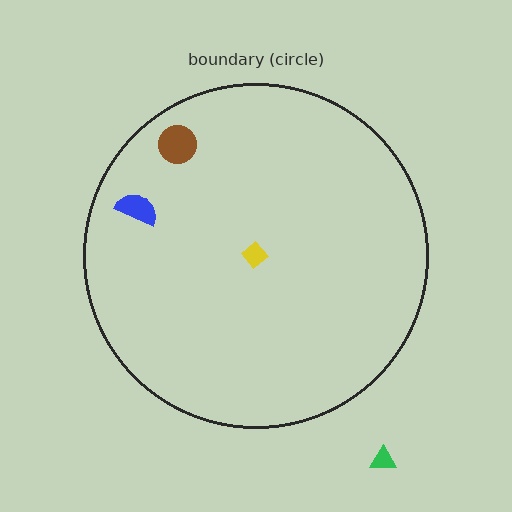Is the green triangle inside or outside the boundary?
Outside.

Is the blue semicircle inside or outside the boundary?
Inside.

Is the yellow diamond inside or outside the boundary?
Inside.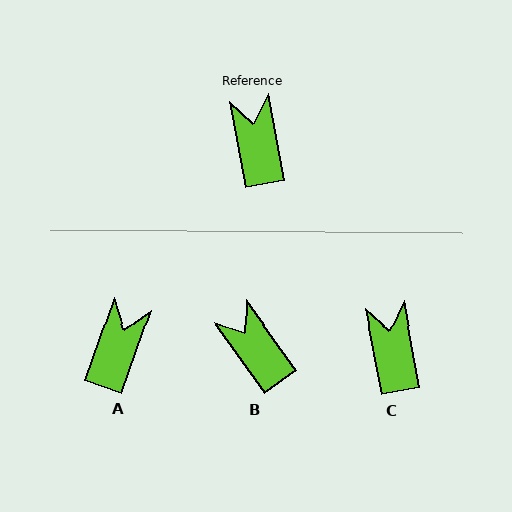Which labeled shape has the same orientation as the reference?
C.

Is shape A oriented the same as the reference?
No, it is off by about 30 degrees.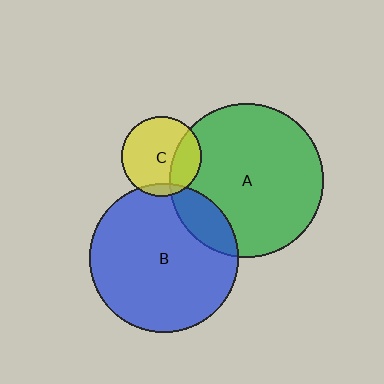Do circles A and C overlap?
Yes.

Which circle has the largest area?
Circle A (green).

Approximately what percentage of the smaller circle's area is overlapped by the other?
Approximately 25%.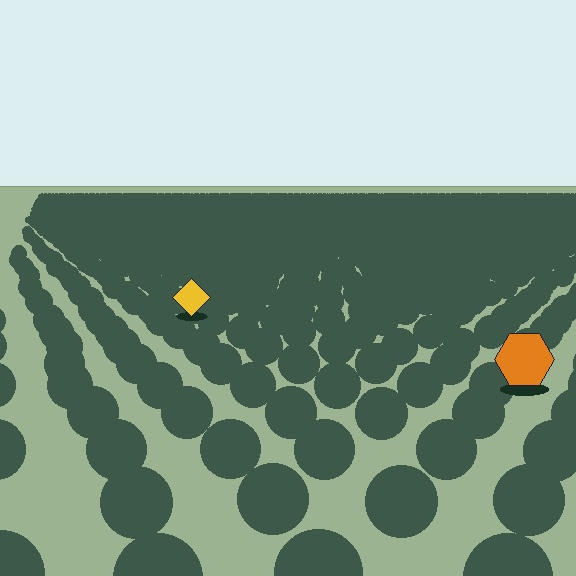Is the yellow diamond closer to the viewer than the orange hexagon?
No. The orange hexagon is closer — you can tell from the texture gradient: the ground texture is coarser near it.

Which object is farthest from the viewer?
The yellow diamond is farthest from the viewer. It appears smaller and the ground texture around it is denser.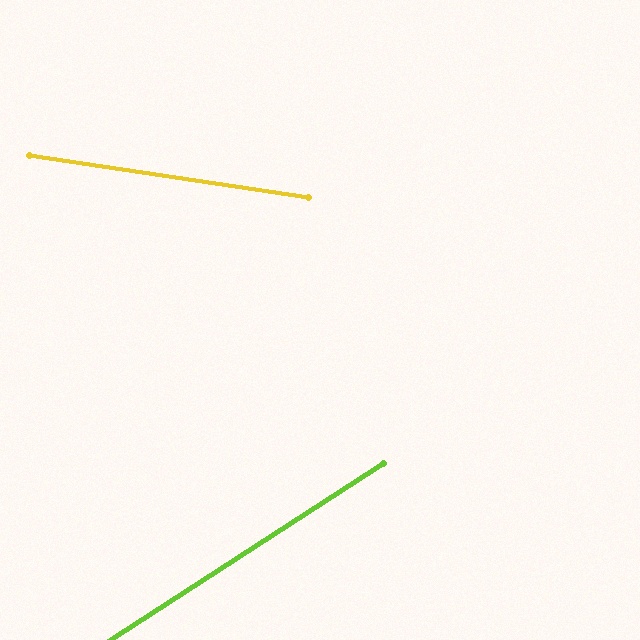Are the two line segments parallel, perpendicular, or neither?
Neither parallel nor perpendicular — they differ by about 42°.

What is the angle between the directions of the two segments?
Approximately 42 degrees.